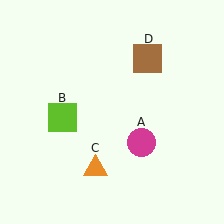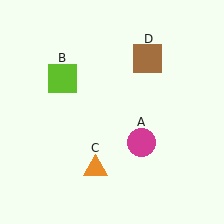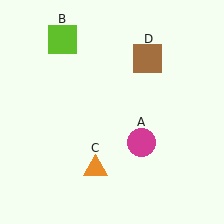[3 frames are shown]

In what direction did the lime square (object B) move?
The lime square (object B) moved up.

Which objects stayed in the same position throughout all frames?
Magenta circle (object A) and orange triangle (object C) and brown square (object D) remained stationary.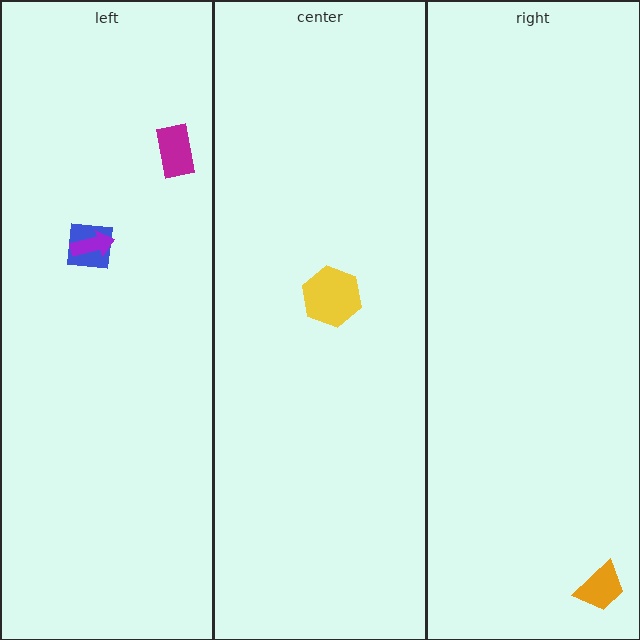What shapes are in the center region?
The yellow hexagon.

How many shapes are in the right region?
1.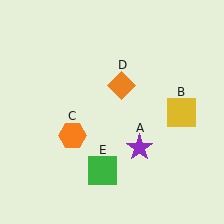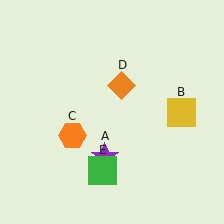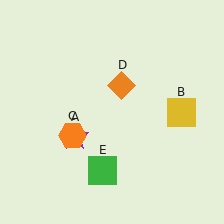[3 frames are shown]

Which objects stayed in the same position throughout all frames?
Yellow square (object B) and orange hexagon (object C) and orange diamond (object D) and green square (object E) remained stationary.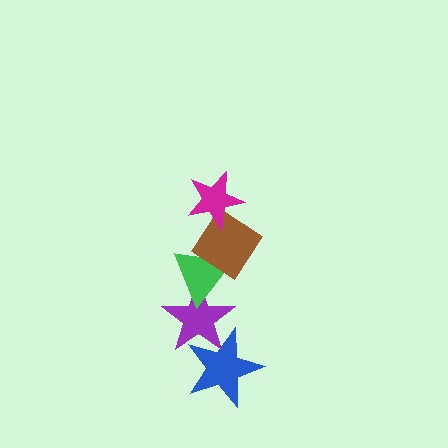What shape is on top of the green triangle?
The brown diamond is on top of the green triangle.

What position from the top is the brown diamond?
The brown diamond is 2nd from the top.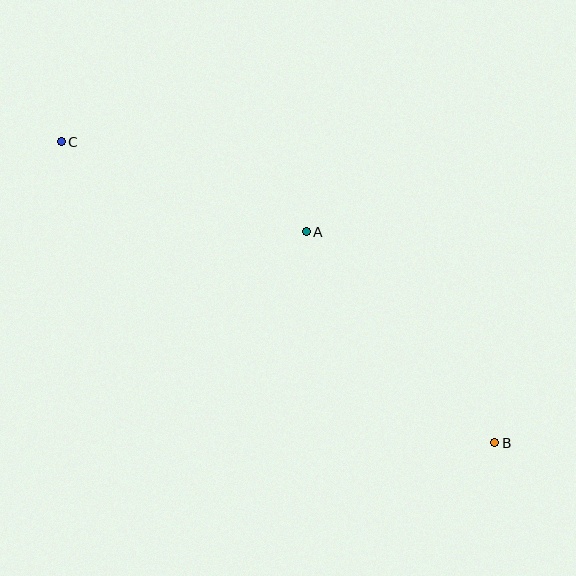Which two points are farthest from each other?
Points B and C are farthest from each other.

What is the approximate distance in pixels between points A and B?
The distance between A and B is approximately 283 pixels.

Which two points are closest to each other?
Points A and C are closest to each other.